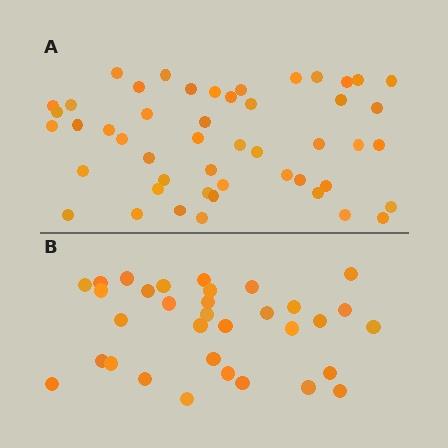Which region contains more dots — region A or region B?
Region A (the top region) has more dots.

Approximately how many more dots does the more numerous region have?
Region A has approximately 15 more dots than region B.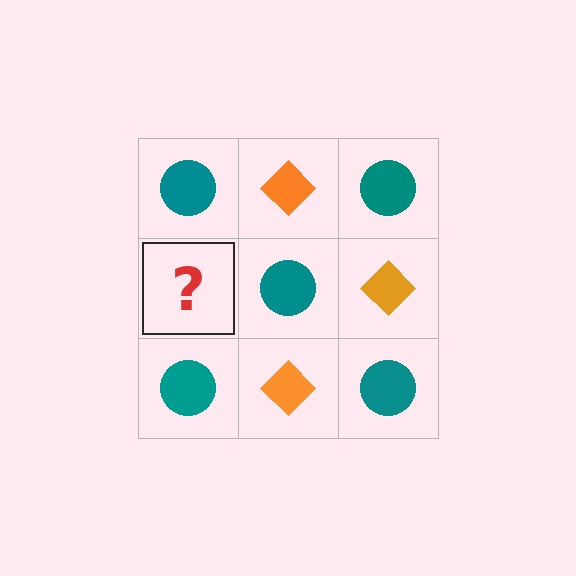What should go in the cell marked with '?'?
The missing cell should contain an orange diamond.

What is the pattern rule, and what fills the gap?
The rule is that it alternates teal circle and orange diamond in a checkerboard pattern. The gap should be filled with an orange diamond.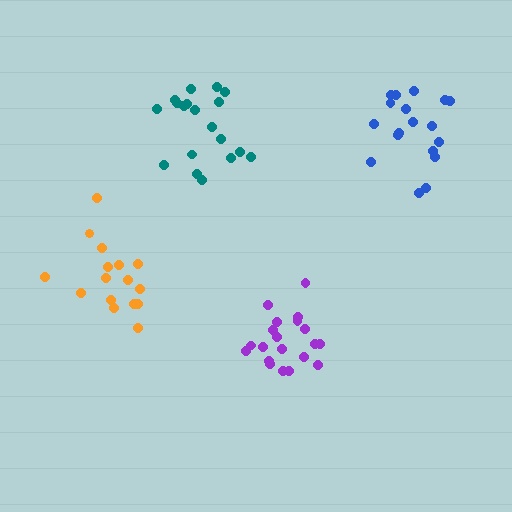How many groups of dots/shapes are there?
There are 4 groups.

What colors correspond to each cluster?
The clusters are colored: blue, teal, orange, purple.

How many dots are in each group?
Group 1: 18 dots, Group 2: 19 dots, Group 3: 16 dots, Group 4: 20 dots (73 total).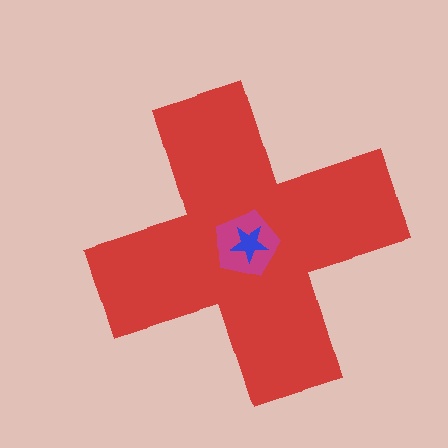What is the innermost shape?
The blue star.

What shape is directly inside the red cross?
The magenta pentagon.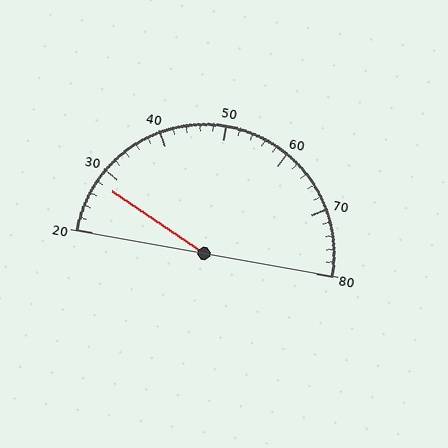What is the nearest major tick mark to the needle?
The nearest major tick mark is 30.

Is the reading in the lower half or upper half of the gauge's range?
The reading is in the lower half of the range (20 to 80).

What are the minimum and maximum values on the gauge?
The gauge ranges from 20 to 80.